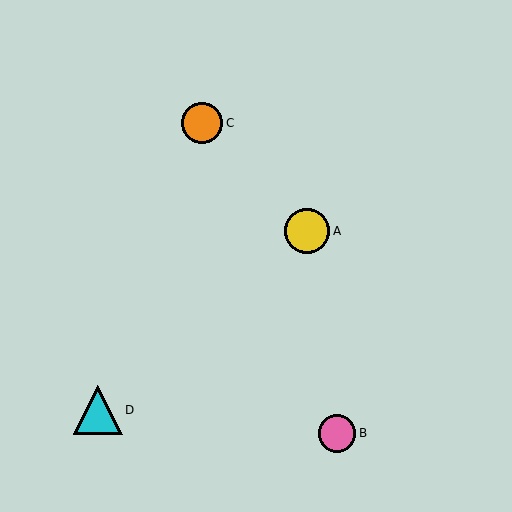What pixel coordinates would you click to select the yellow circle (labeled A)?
Click at (307, 231) to select the yellow circle A.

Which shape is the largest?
The cyan triangle (labeled D) is the largest.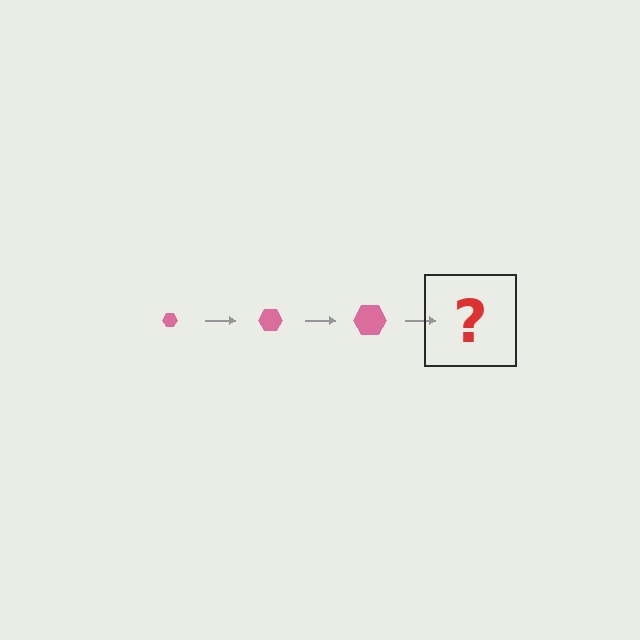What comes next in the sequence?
The next element should be a pink hexagon, larger than the previous one.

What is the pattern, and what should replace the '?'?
The pattern is that the hexagon gets progressively larger each step. The '?' should be a pink hexagon, larger than the previous one.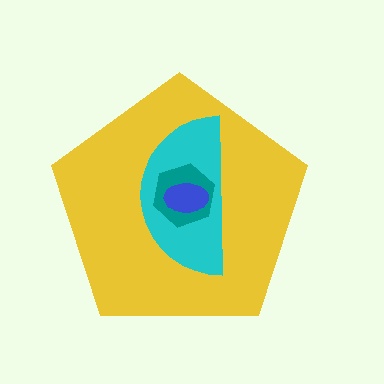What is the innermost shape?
The blue ellipse.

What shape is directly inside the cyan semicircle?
The teal hexagon.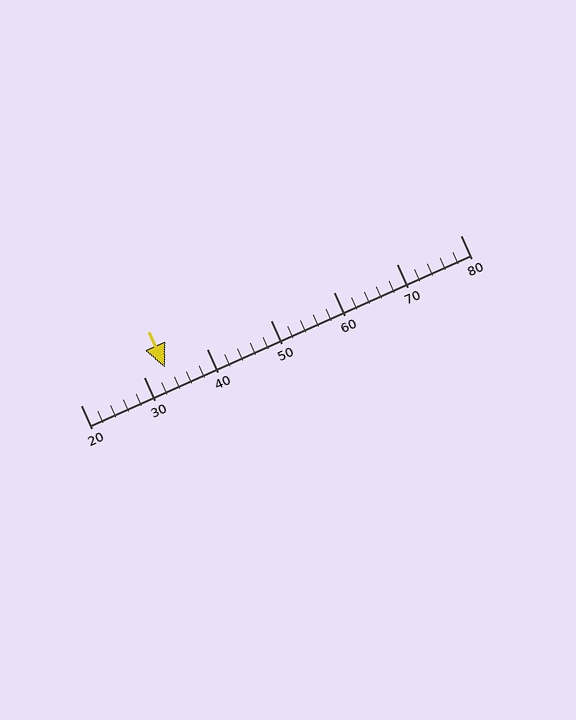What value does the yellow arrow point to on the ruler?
The yellow arrow points to approximately 33.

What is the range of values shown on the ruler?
The ruler shows values from 20 to 80.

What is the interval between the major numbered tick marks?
The major tick marks are spaced 10 units apart.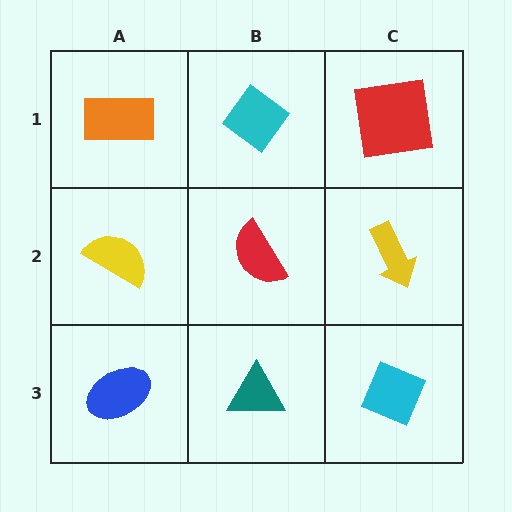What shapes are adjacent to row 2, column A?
An orange rectangle (row 1, column A), a blue ellipse (row 3, column A), a red semicircle (row 2, column B).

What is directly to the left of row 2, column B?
A yellow semicircle.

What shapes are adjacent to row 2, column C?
A red square (row 1, column C), a cyan diamond (row 3, column C), a red semicircle (row 2, column B).